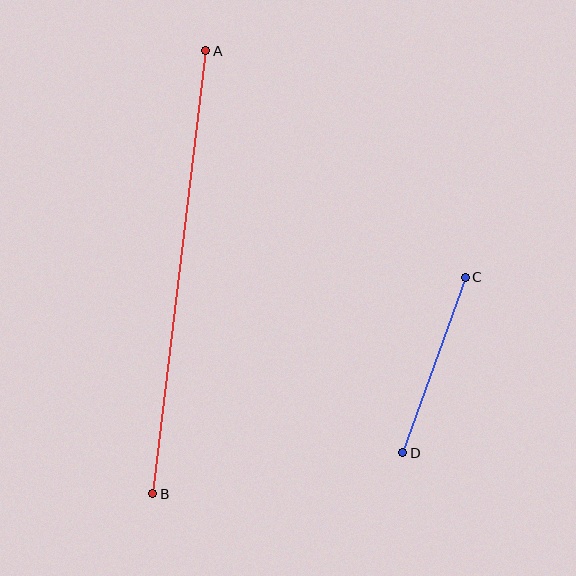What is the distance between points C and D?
The distance is approximately 186 pixels.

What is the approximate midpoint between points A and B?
The midpoint is at approximately (179, 272) pixels.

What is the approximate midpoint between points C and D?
The midpoint is at approximately (434, 365) pixels.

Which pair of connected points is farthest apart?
Points A and B are farthest apart.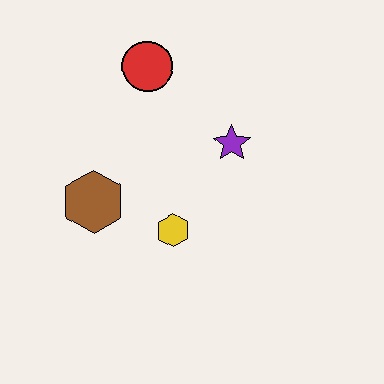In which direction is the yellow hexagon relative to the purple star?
The yellow hexagon is below the purple star.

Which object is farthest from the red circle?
The yellow hexagon is farthest from the red circle.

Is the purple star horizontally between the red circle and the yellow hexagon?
No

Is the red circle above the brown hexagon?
Yes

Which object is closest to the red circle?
The purple star is closest to the red circle.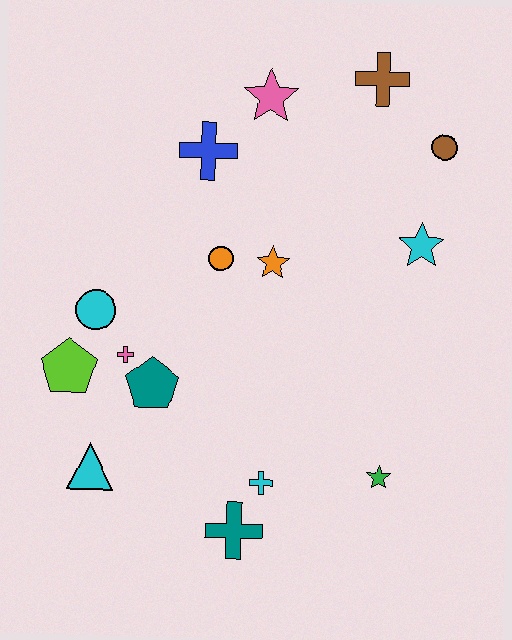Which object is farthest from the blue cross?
The teal cross is farthest from the blue cross.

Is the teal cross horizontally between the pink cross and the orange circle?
No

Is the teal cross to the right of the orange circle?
Yes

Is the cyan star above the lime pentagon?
Yes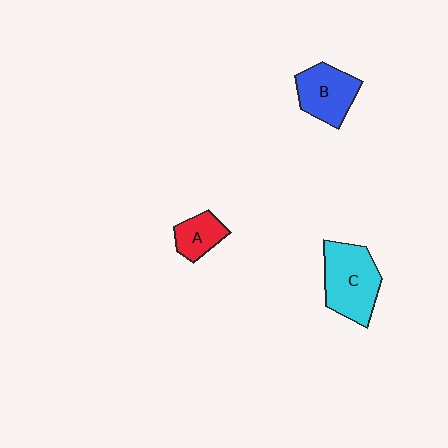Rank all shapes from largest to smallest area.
From largest to smallest: C (cyan), B (blue), A (red).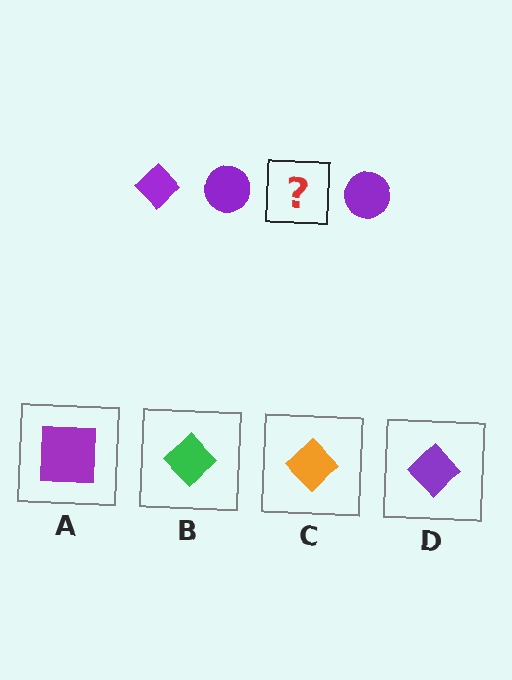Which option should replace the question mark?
Option D.